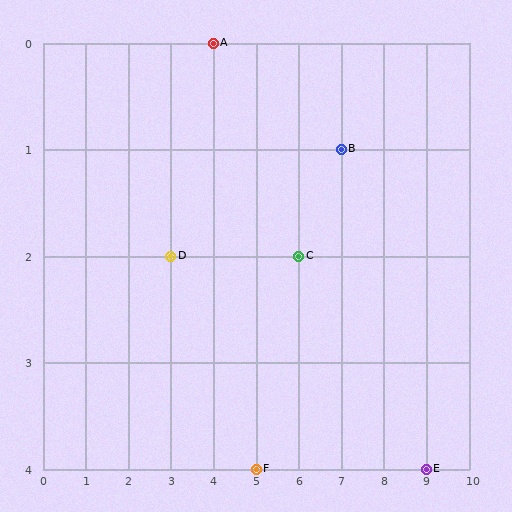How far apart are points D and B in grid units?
Points D and B are 4 columns and 1 row apart (about 4.1 grid units diagonally).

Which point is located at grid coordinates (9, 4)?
Point E is at (9, 4).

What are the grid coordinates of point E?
Point E is at grid coordinates (9, 4).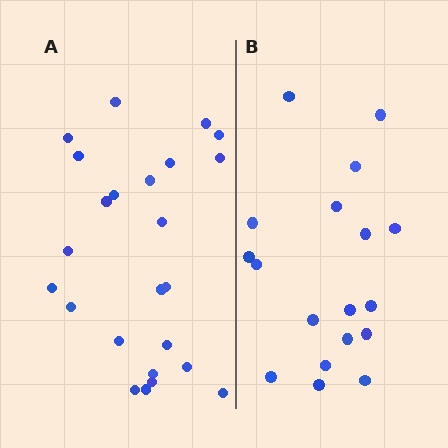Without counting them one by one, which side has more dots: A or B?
Region A (the left region) has more dots.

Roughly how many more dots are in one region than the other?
Region A has about 6 more dots than region B.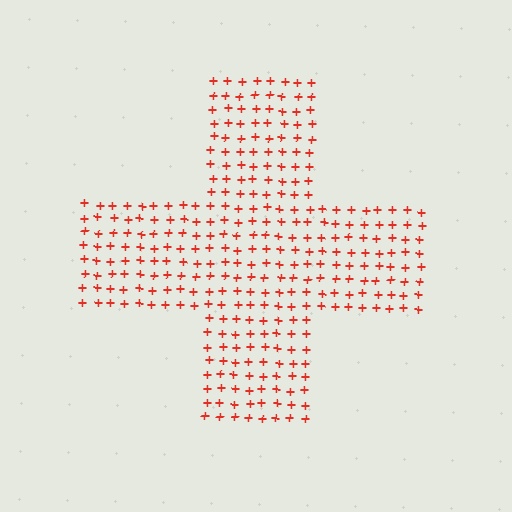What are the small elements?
The small elements are plus signs.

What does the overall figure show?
The overall figure shows a cross.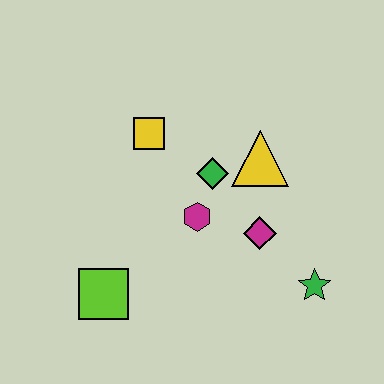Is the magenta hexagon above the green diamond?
No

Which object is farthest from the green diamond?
The lime square is farthest from the green diamond.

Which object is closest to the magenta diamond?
The magenta hexagon is closest to the magenta diamond.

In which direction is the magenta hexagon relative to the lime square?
The magenta hexagon is to the right of the lime square.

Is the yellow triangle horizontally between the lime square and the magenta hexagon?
No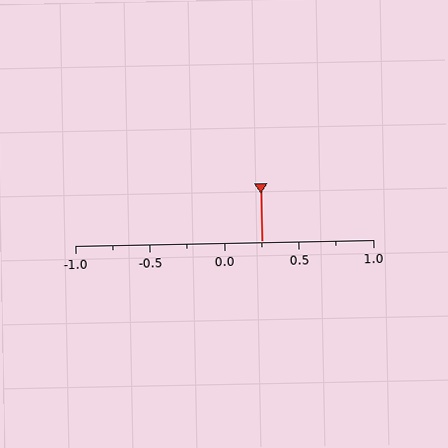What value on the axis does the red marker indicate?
The marker indicates approximately 0.25.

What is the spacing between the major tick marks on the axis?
The major ticks are spaced 0.5 apart.